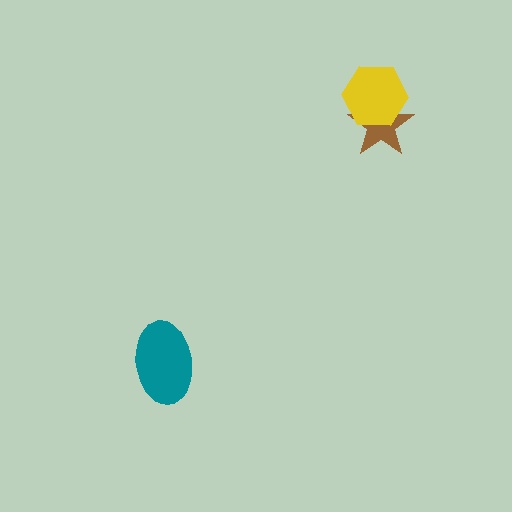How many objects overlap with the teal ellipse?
0 objects overlap with the teal ellipse.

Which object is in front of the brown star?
The yellow hexagon is in front of the brown star.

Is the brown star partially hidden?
Yes, it is partially covered by another shape.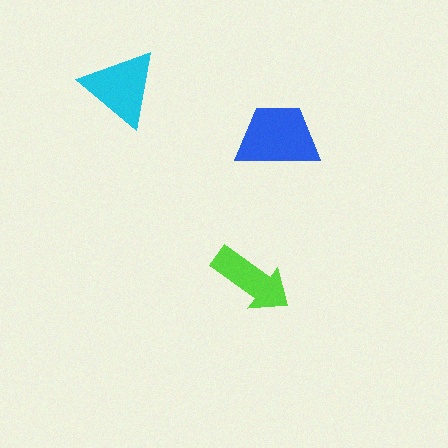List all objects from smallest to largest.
The lime arrow, the cyan triangle, the blue trapezoid.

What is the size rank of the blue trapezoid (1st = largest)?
1st.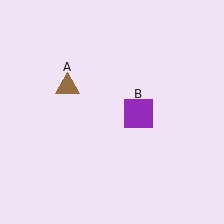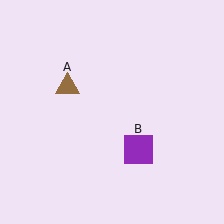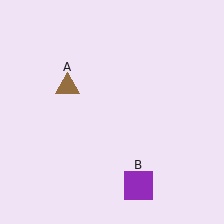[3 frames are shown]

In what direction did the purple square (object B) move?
The purple square (object B) moved down.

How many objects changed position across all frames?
1 object changed position: purple square (object B).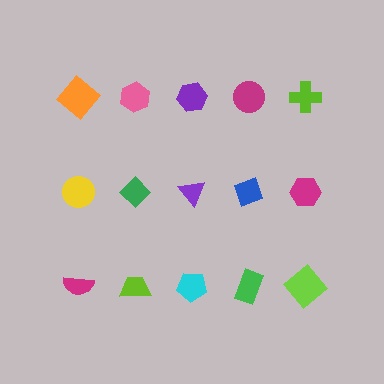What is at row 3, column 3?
A cyan pentagon.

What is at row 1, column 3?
A purple hexagon.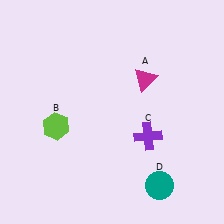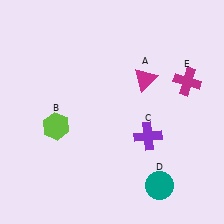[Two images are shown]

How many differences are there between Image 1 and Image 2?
There is 1 difference between the two images.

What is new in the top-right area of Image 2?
A magenta cross (E) was added in the top-right area of Image 2.